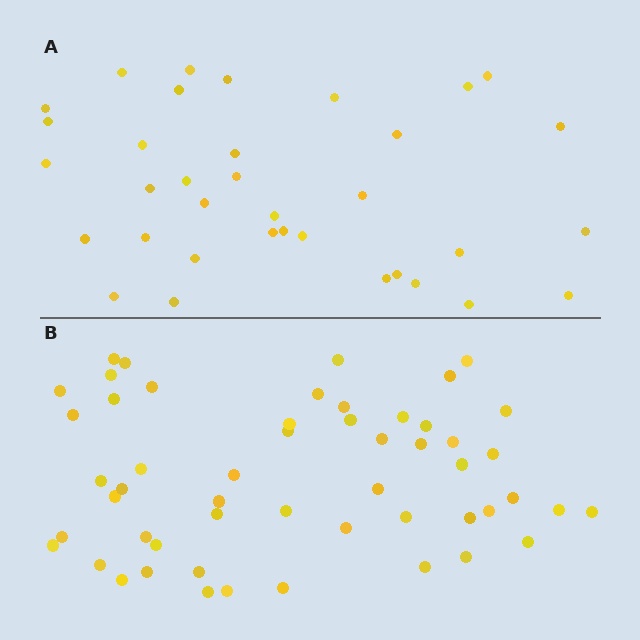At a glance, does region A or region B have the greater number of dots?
Region B (the bottom region) has more dots.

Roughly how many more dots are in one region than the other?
Region B has approximately 20 more dots than region A.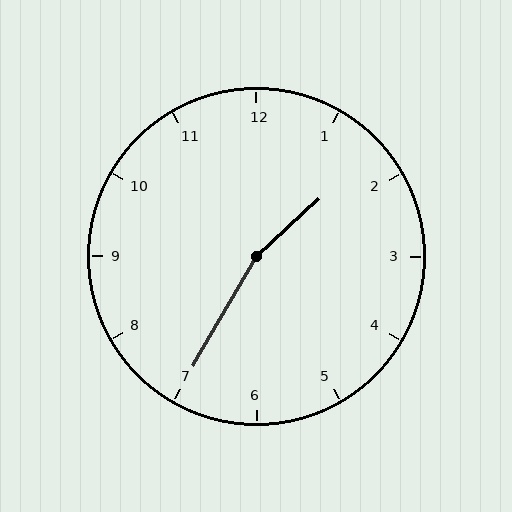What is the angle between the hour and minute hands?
Approximately 162 degrees.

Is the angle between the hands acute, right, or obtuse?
It is obtuse.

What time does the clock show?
1:35.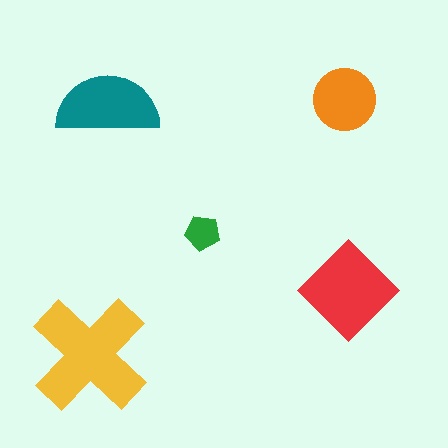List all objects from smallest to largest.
The green pentagon, the orange circle, the teal semicircle, the red diamond, the yellow cross.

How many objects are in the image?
There are 5 objects in the image.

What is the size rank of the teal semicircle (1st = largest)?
3rd.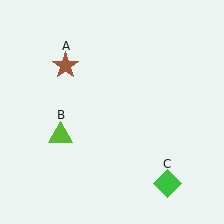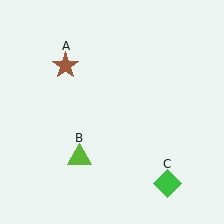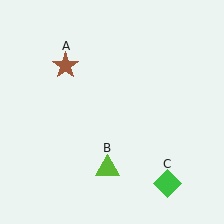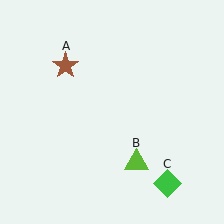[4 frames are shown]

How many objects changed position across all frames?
1 object changed position: lime triangle (object B).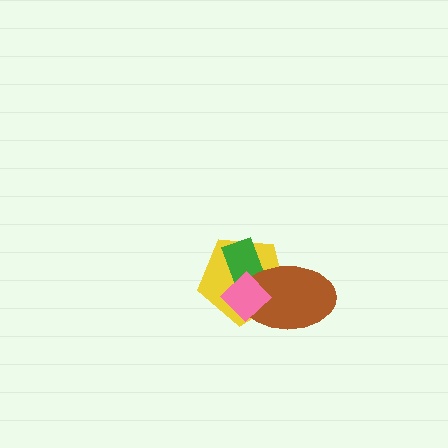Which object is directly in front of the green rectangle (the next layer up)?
The brown ellipse is directly in front of the green rectangle.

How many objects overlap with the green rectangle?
3 objects overlap with the green rectangle.